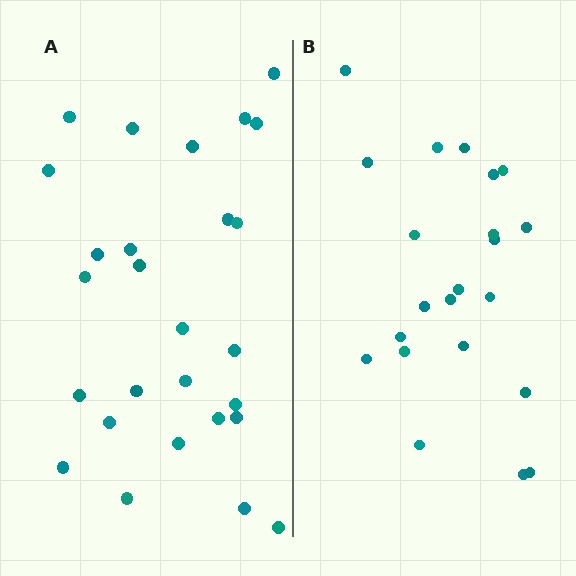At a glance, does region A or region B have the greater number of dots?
Region A (the left region) has more dots.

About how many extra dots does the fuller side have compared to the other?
Region A has about 5 more dots than region B.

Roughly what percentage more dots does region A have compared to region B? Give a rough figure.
About 25% more.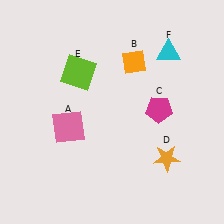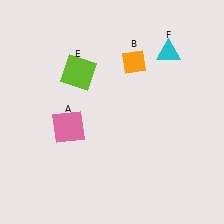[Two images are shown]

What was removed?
The orange star (D), the magenta pentagon (C) were removed in Image 2.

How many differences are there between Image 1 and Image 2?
There are 2 differences between the two images.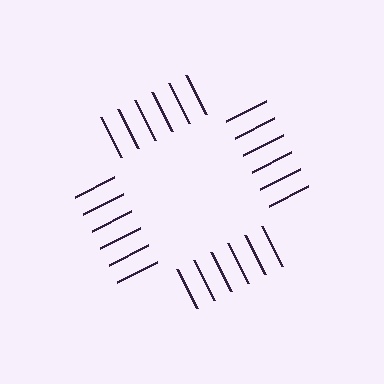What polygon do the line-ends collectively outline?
An illusory square — the line segments terminate on its edges but no continuous stroke is drawn.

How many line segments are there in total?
24 — 6 along each of the 4 edges.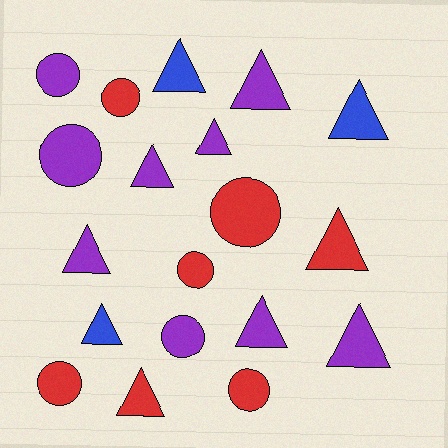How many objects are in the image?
There are 19 objects.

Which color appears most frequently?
Purple, with 9 objects.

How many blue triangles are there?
There are 3 blue triangles.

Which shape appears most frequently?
Triangle, with 11 objects.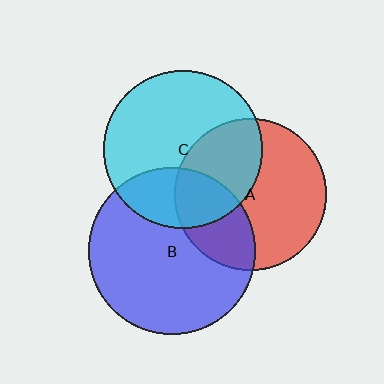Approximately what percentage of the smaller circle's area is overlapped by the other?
Approximately 30%.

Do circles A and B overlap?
Yes.